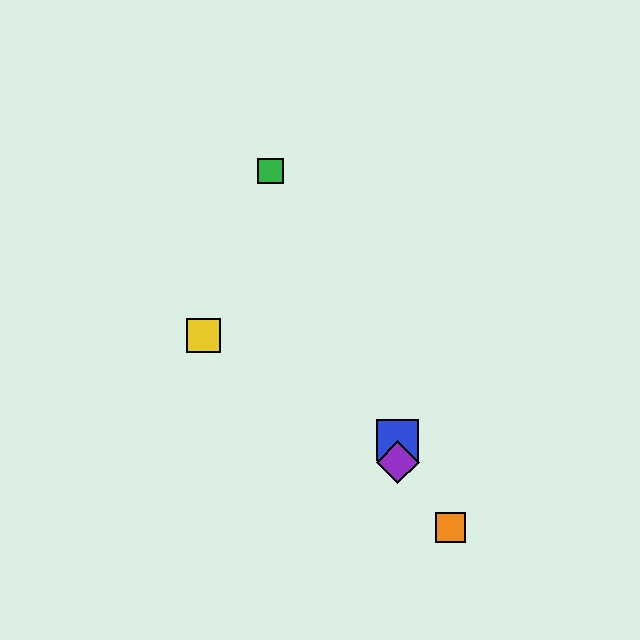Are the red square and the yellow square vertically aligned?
No, the red square is at x≈398 and the yellow square is at x≈203.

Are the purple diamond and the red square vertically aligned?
Yes, both are at x≈398.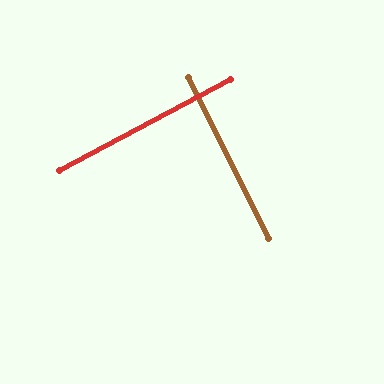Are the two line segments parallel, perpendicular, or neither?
Perpendicular — they meet at approximately 88°.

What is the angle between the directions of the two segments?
Approximately 88 degrees.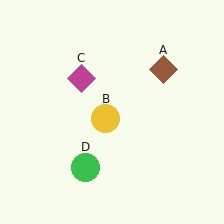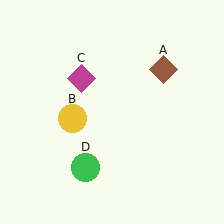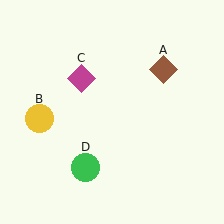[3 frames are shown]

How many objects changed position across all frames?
1 object changed position: yellow circle (object B).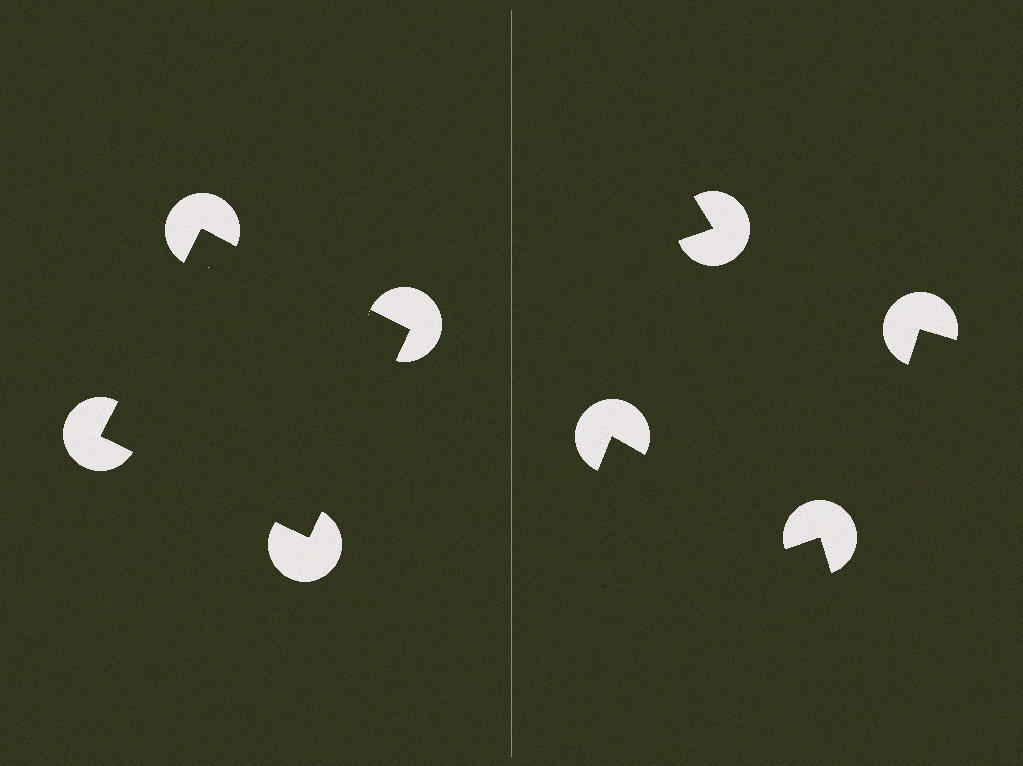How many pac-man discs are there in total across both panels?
8 — 4 on each side.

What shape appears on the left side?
An illusory square.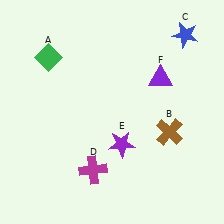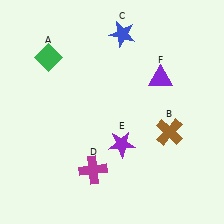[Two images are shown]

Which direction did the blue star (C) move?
The blue star (C) moved left.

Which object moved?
The blue star (C) moved left.